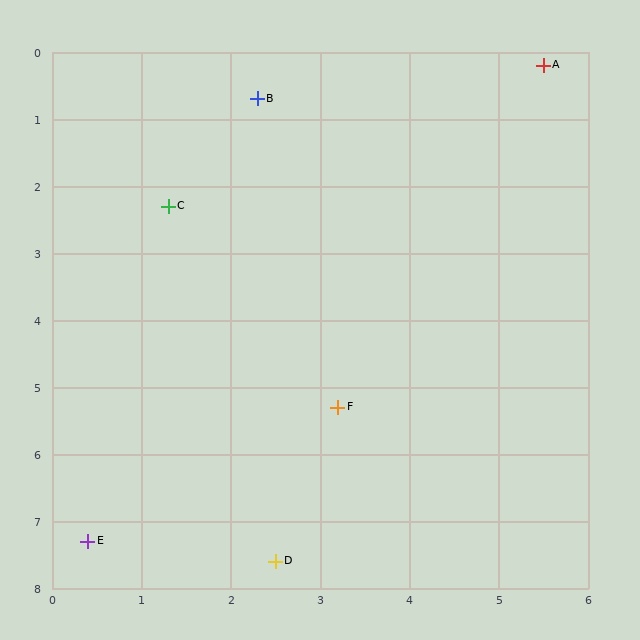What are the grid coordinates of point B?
Point B is at approximately (2.3, 0.7).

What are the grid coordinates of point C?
Point C is at approximately (1.3, 2.3).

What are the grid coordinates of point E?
Point E is at approximately (0.4, 7.3).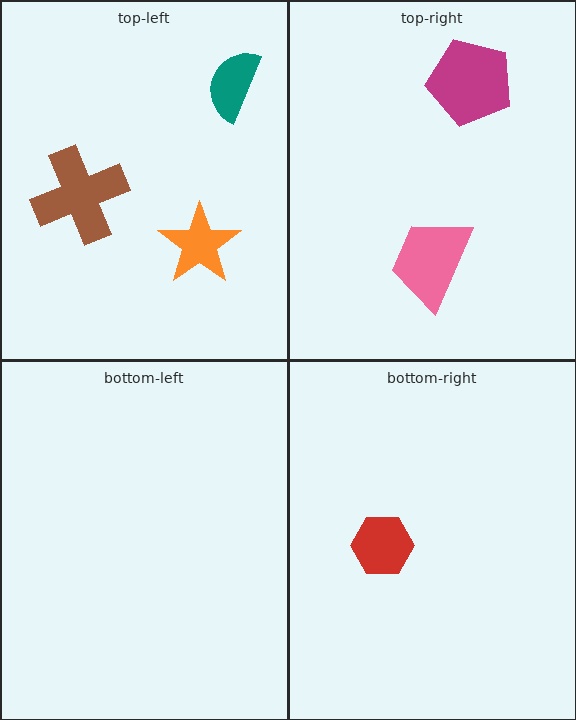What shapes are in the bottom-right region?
The red hexagon.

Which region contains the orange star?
The top-left region.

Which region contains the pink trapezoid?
The top-right region.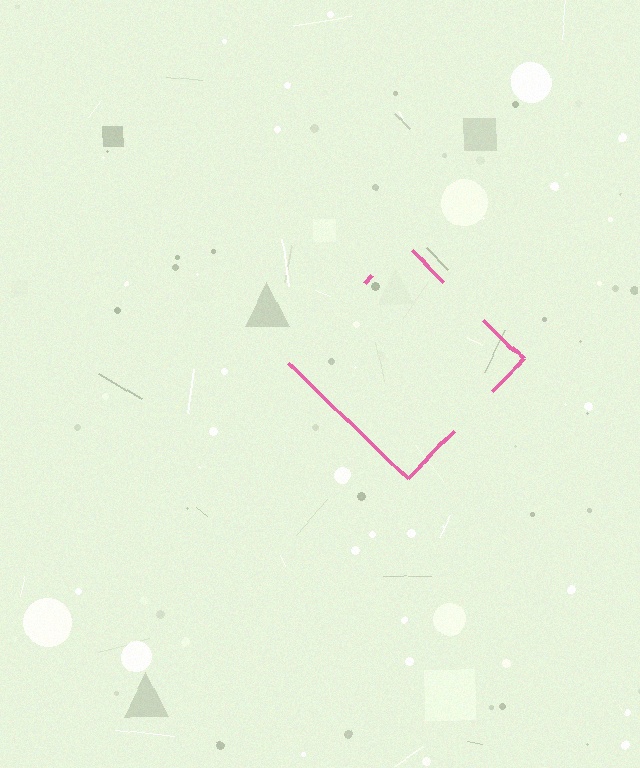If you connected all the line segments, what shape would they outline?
They would outline a diamond.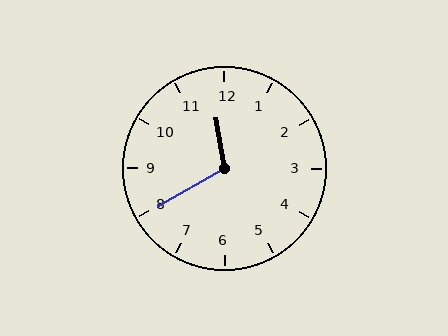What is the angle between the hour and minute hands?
Approximately 110 degrees.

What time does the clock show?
11:40.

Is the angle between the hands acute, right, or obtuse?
It is obtuse.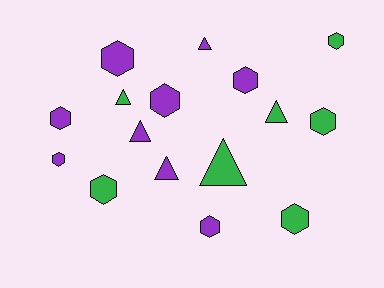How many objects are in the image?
There are 16 objects.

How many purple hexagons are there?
There are 6 purple hexagons.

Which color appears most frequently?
Purple, with 9 objects.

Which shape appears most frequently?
Hexagon, with 10 objects.